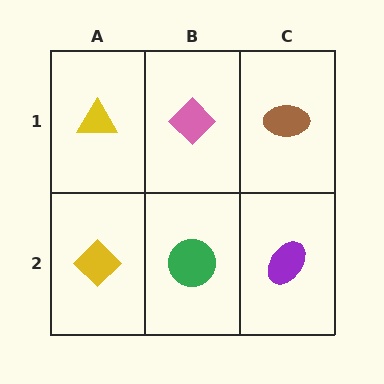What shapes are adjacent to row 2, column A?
A yellow triangle (row 1, column A), a green circle (row 2, column B).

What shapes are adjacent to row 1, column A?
A yellow diamond (row 2, column A), a pink diamond (row 1, column B).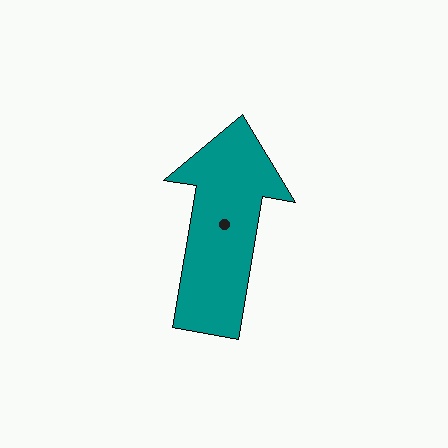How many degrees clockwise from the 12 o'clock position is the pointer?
Approximately 10 degrees.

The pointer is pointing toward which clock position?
Roughly 12 o'clock.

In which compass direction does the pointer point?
North.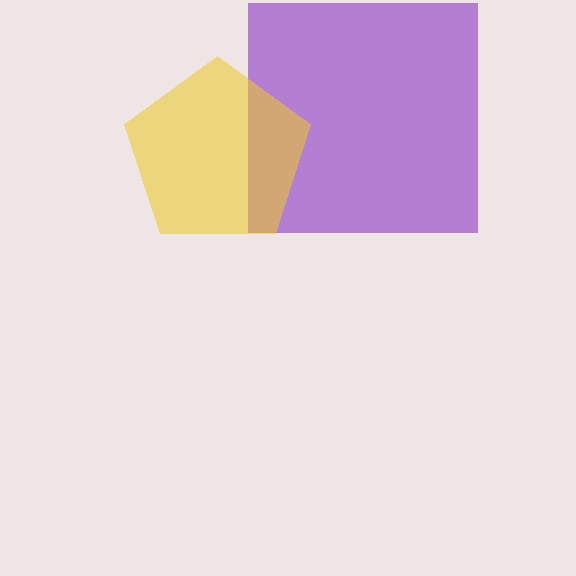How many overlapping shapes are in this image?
There are 2 overlapping shapes in the image.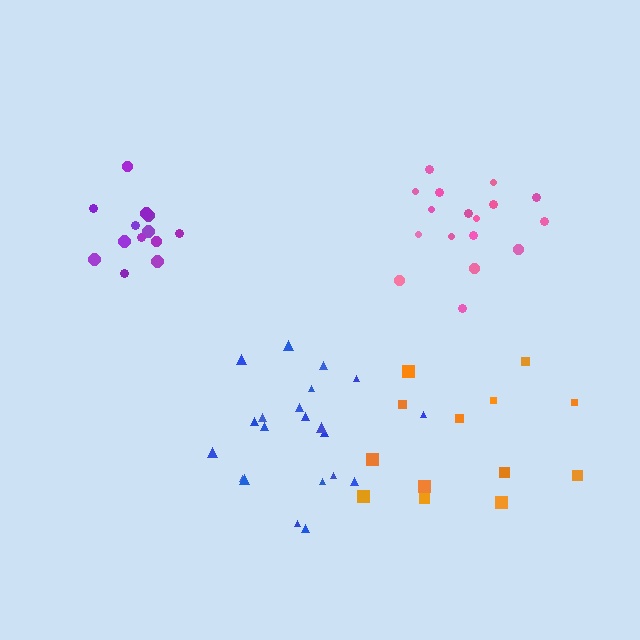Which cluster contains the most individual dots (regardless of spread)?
Blue (21).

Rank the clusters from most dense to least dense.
purple, pink, blue, orange.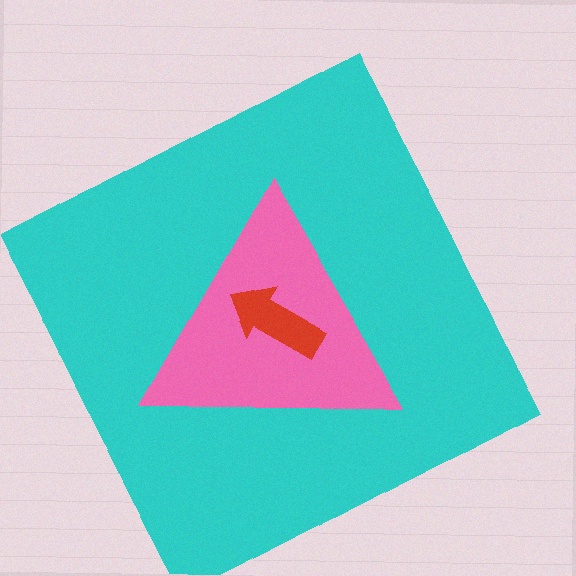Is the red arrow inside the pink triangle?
Yes.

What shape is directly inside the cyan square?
The pink triangle.